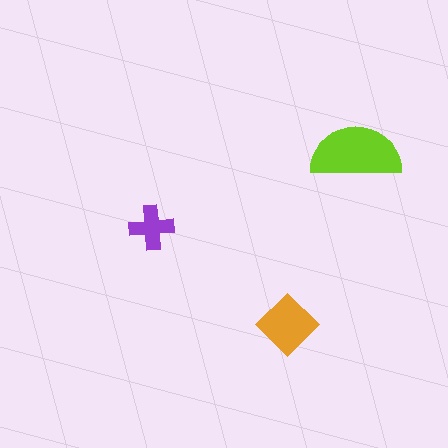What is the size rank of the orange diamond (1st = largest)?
2nd.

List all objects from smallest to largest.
The purple cross, the orange diamond, the lime semicircle.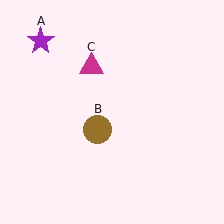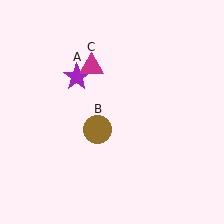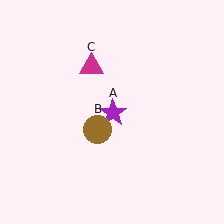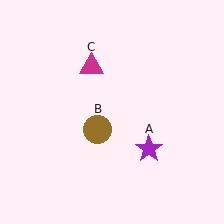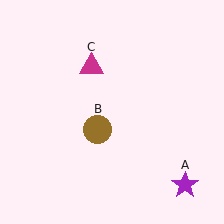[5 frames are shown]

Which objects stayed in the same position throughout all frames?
Brown circle (object B) and magenta triangle (object C) remained stationary.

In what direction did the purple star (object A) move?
The purple star (object A) moved down and to the right.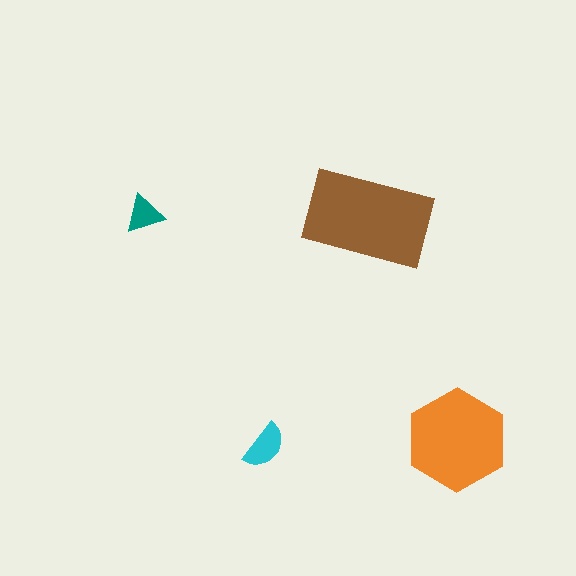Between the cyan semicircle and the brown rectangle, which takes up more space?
The brown rectangle.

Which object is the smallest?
The teal triangle.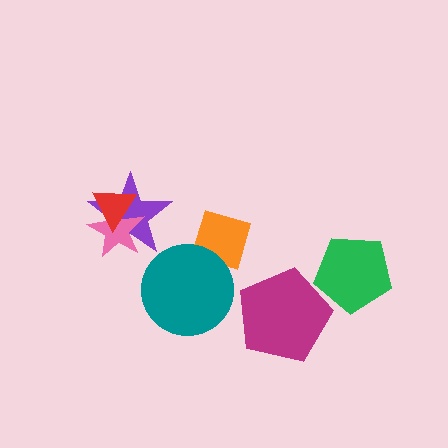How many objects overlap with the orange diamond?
1 object overlaps with the orange diamond.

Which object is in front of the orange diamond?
The teal circle is in front of the orange diamond.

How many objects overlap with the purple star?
2 objects overlap with the purple star.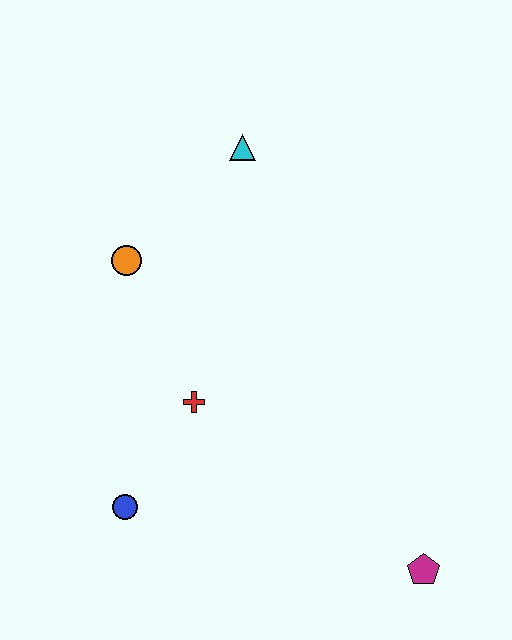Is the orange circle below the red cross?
No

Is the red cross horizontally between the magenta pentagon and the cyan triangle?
No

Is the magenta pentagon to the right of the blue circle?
Yes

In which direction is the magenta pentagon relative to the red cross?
The magenta pentagon is to the right of the red cross.